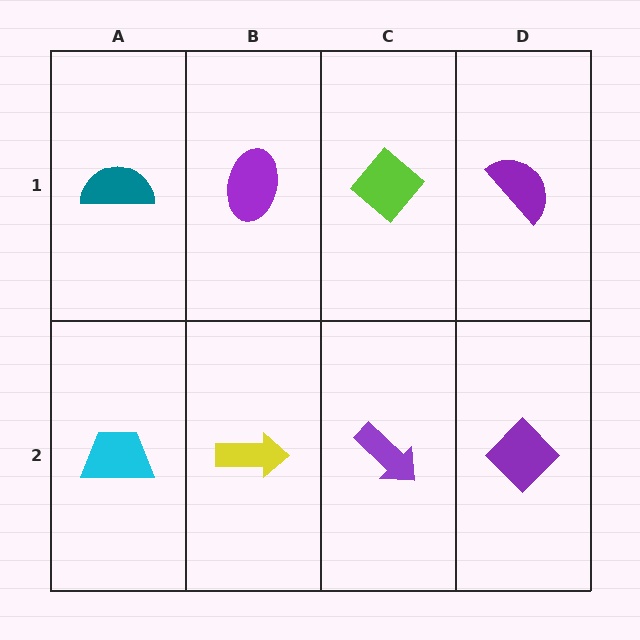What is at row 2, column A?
A cyan trapezoid.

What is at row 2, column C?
A purple arrow.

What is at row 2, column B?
A yellow arrow.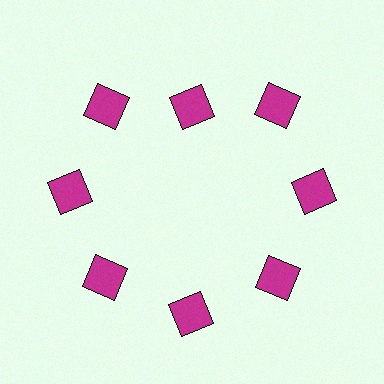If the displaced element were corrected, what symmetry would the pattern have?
It would have 8-fold rotational symmetry — the pattern would map onto itself every 45 degrees.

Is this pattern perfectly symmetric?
No. The 8 magenta squares are arranged in a ring, but one element near the 12 o'clock position is pulled inward toward the center, breaking the 8-fold rotational symmetry.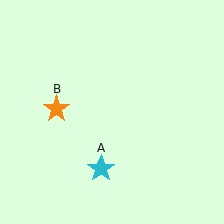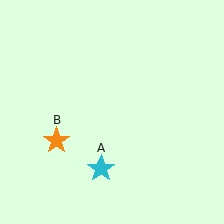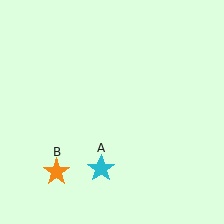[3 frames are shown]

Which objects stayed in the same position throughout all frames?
Cyan star (object A) remained stationary.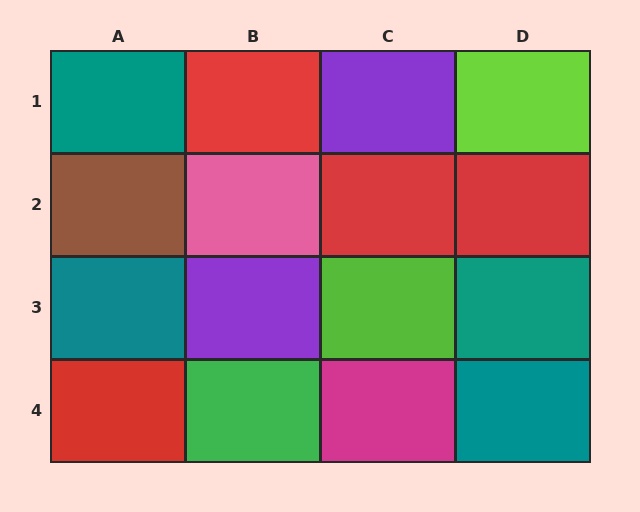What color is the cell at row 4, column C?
Magenta.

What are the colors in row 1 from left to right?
Teal, red, purple, lime.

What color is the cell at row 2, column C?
Red.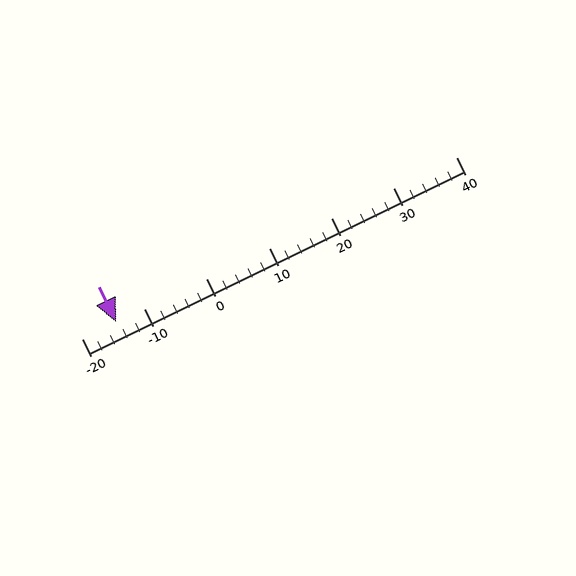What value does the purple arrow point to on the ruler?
The purple arrow points to approximately -14.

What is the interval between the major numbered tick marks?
The major tick marks are spaced 10 units apart.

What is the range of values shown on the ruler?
The ruler shows values from -20 to 40.